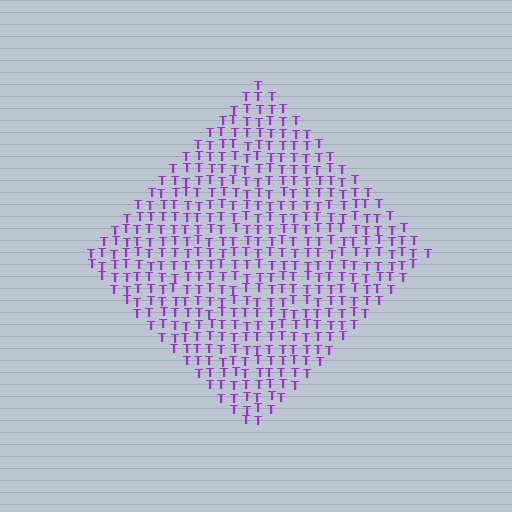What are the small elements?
The small elements are letter T's.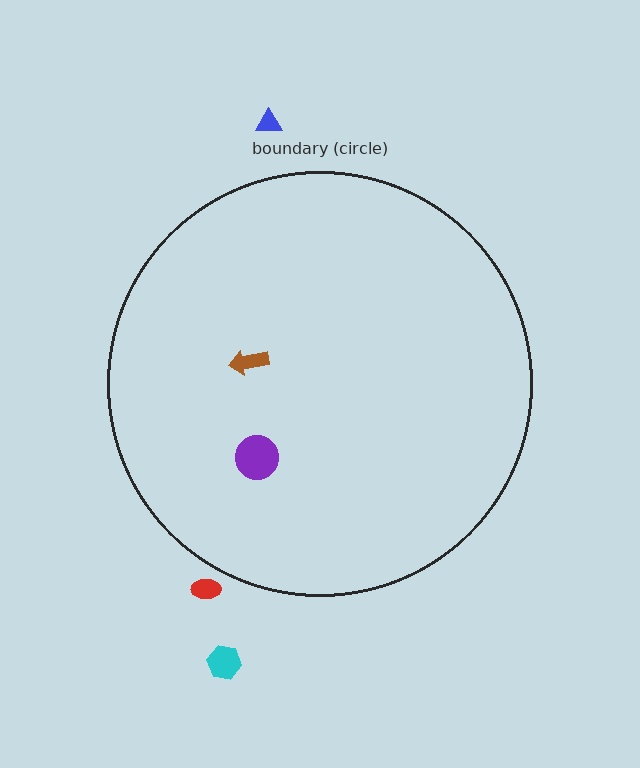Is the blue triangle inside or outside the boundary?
Outside.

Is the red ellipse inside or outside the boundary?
Outside.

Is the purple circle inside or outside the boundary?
Inside.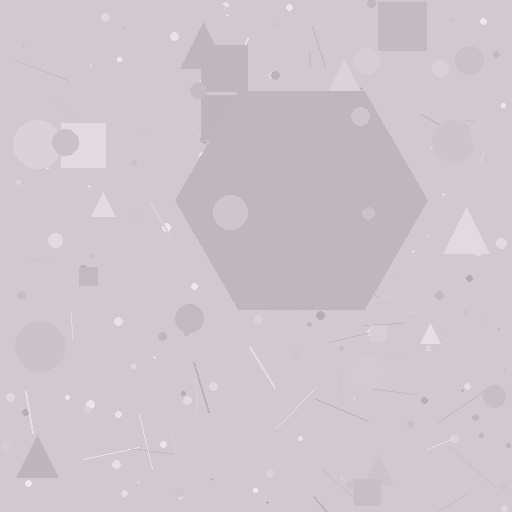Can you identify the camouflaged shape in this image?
The camouflaged shape is a hexagon.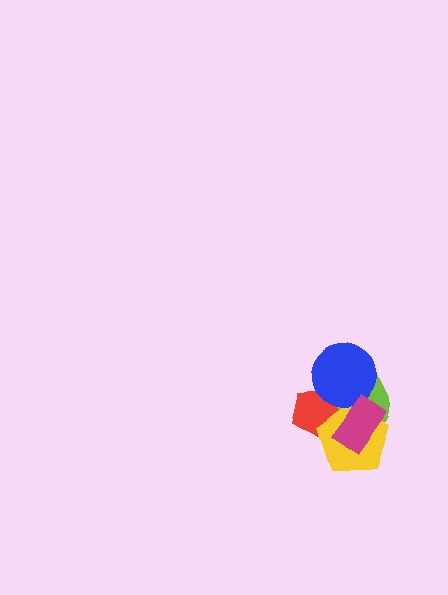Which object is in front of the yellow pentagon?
The magenta rectangle is in front of the yellow pentagon.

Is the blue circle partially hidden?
Yes, it is partially covered by another shape.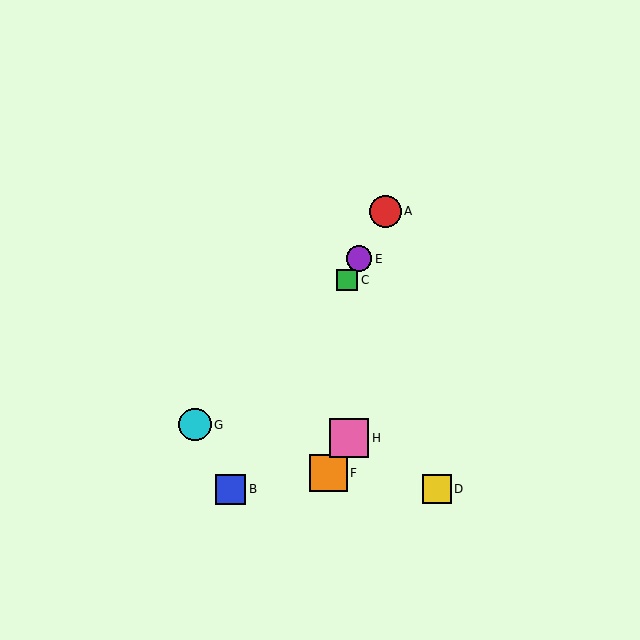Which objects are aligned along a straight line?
Objects A, B, C, E are aligned along a straight line.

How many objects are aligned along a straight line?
4 objects (A, B, C, E) are aligned along a straight line.